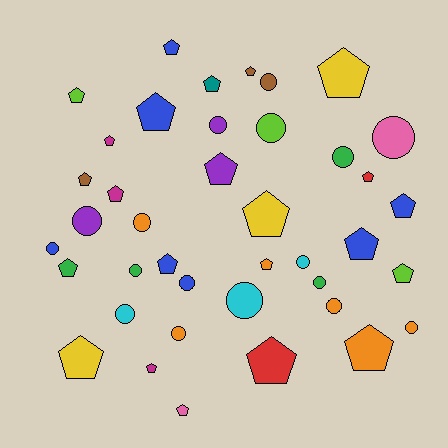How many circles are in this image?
There are 17 circles.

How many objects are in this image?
There are 40 objects.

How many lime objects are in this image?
There are 3 lime objects.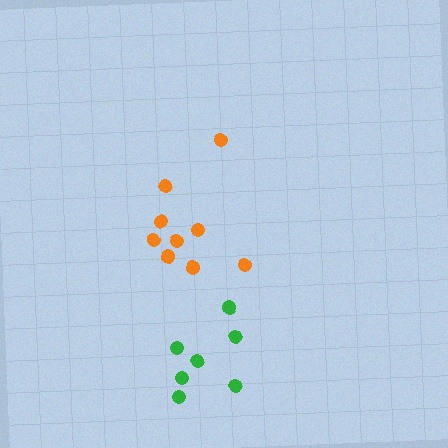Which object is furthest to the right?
The orange cluster is rightmost.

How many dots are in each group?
Group 1: 9 dots, Group 2: 7 dots (16 total).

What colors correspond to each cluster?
The clusters are colored: orange, green.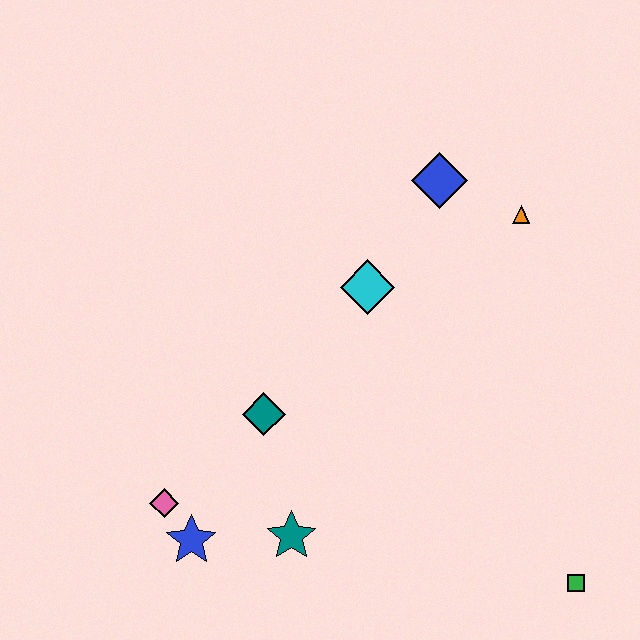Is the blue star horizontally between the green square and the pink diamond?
Yes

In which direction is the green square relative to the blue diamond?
The green square is below the blue diamond.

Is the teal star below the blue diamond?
Yes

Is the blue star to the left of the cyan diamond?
Yes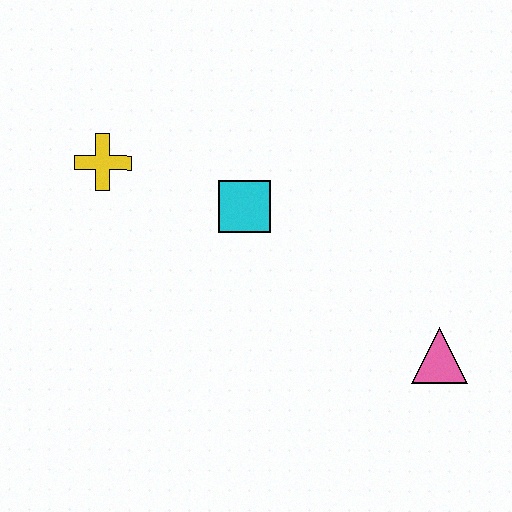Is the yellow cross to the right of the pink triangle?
No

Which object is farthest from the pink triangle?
The yellow cross is farthest from the pink triangle.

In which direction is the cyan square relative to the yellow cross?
The cyan square is to the right of the yellow cross.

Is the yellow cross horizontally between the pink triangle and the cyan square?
No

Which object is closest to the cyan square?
The yellow cross is closest to the cyan square.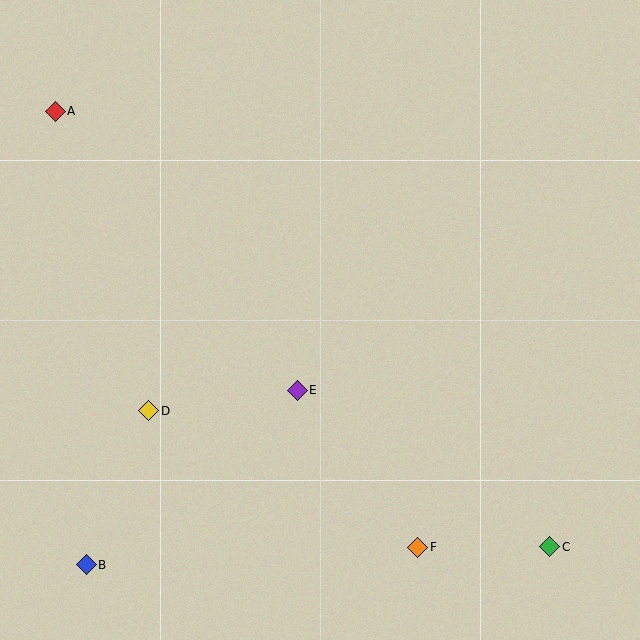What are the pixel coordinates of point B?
Point B is at (86, 565).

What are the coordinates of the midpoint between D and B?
The midpoint between D and B is at (117, 488).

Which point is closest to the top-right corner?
Point E is closest to the top-right corner.